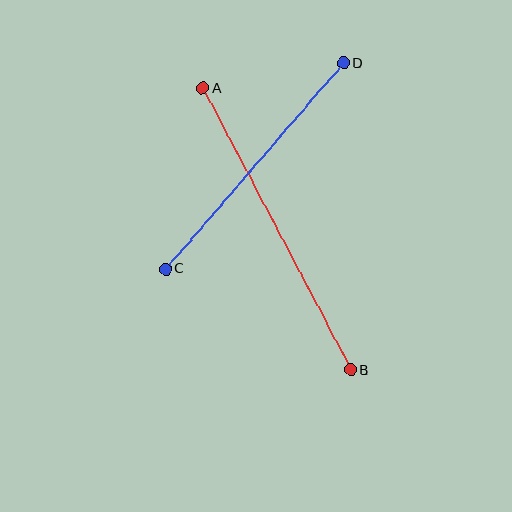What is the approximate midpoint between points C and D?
The midpoint is at approximately (255, 166) pixels.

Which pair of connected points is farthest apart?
Points A and B are farthest apart.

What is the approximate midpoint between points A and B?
The midpoint is at approximately (277, 229) pixels.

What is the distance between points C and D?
The distance is approximately 273 pixels.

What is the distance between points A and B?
The distance is approximately 318 pixels.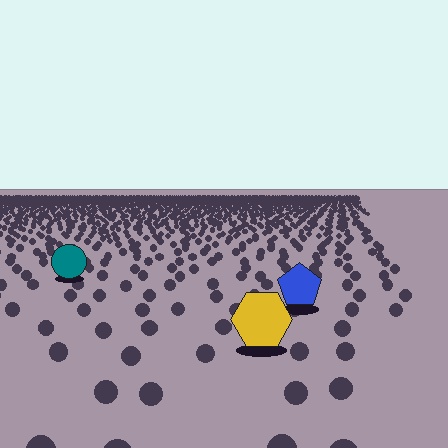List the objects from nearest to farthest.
From nearest to farthest: the yellow hexagon, the blue pentagon, the teal circle.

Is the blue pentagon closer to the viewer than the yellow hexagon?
No. The yellow hexagon is closer — you can tell from the texture gradient: the ground texture is coarser near it.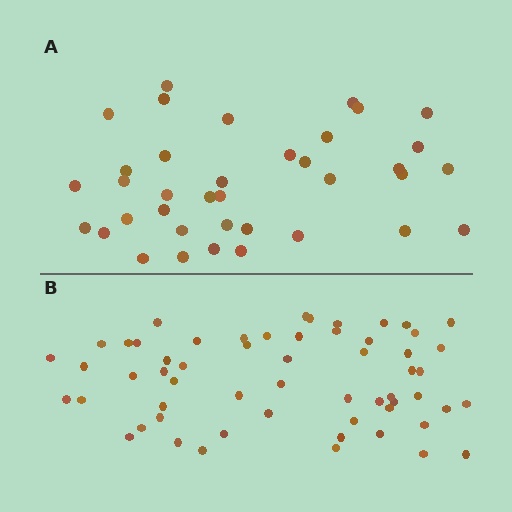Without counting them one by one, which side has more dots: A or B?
Region B (the bottom region) has more dots.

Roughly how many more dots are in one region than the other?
Region B has approximately 20 more dots than region A.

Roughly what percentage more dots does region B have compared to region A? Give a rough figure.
About 55% more.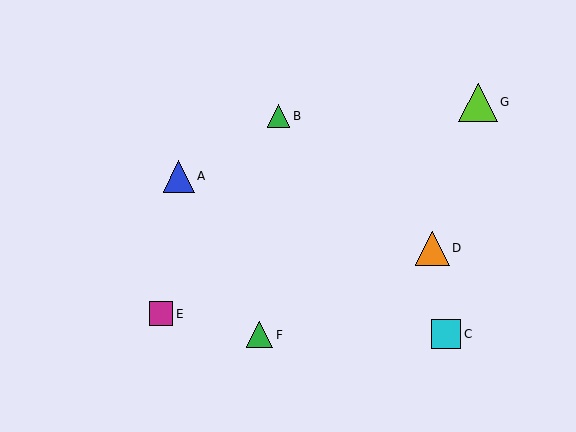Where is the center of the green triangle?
The center of the green triangle is at (260, 335).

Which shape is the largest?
The lime triangle (labeled G) is the largest.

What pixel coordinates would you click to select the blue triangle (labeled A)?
Click at (179, 176) to select the blue triangle A.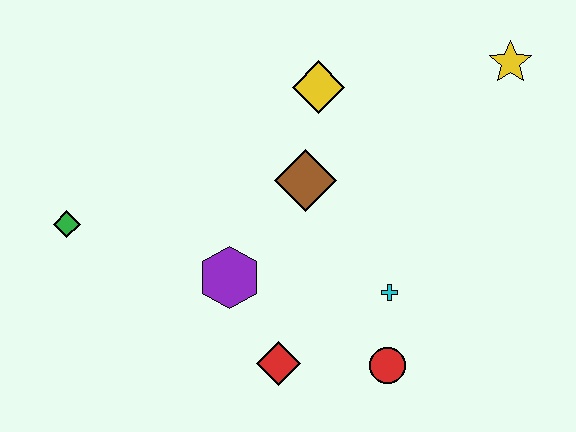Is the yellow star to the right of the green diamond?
Yes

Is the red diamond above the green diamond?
No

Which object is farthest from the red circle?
The green diamond is farthest from the red circle.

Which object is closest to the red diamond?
The purple hexagon is closest to the red diamond.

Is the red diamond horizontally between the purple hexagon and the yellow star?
Yes